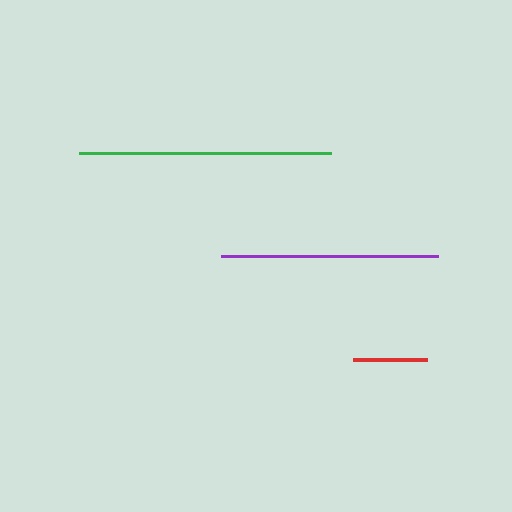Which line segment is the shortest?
The red line is the shortest at approximately 74 pixels.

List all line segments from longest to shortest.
From longest to shortest: green, purple, red.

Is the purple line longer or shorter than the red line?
The purple line is longer than the red line.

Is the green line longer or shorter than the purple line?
The green line is longer than the purple line.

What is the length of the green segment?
The green segment is approximately 252 pixels long.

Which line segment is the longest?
The green line is the longest at approximately 252 pixels.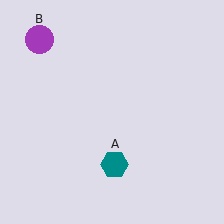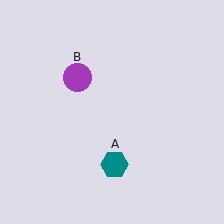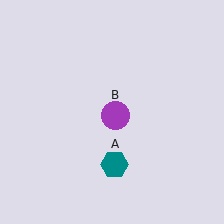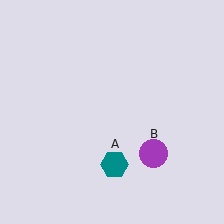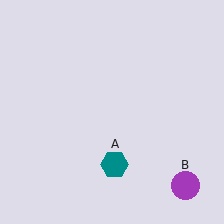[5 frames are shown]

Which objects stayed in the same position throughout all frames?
Teal hexagon (object A) remained stationary.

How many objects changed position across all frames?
1 object changed position: purple circle (object B).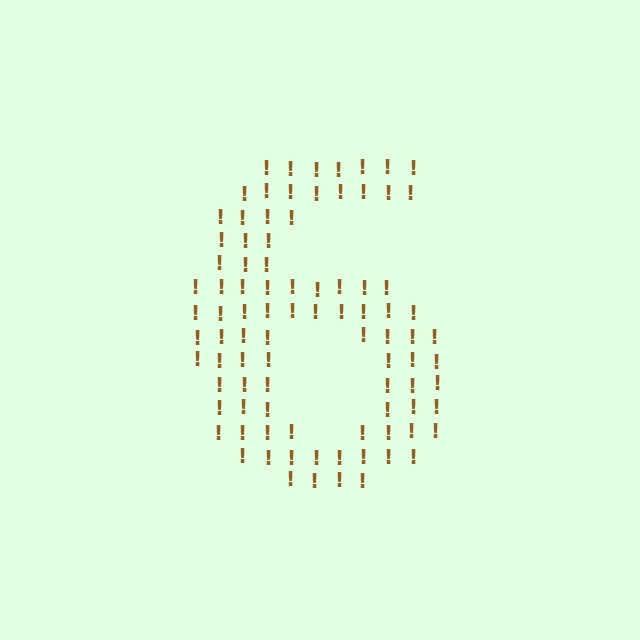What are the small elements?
The small elements are exclamation marks.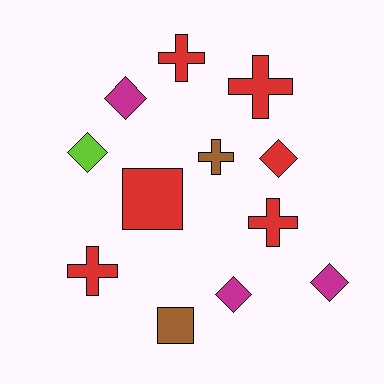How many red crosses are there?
There are 4 red crosses.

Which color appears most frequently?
Red, with 6 objects.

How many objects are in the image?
There are 12 objects.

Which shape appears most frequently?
Diamond, with 5 objects.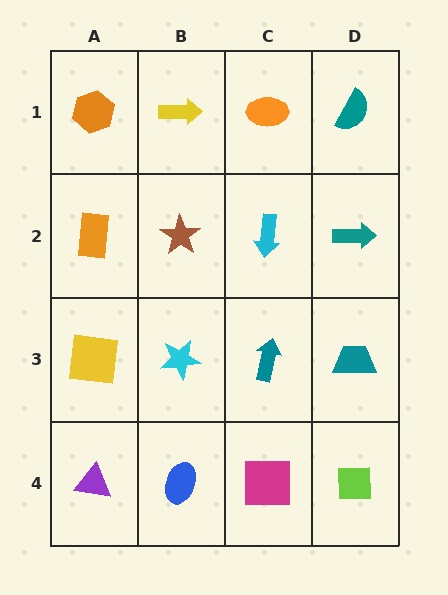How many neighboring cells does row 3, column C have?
4.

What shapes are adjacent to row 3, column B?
A brown star (row 2, column B), a blue ellipse (row 4, column B), a yellow square (row 3, column A), a teal arrow (row 3, column C).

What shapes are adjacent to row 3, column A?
An orange rectangle (row 2, column A), a purple triangle (row 4, column A), a cyan star (row 3, column B).